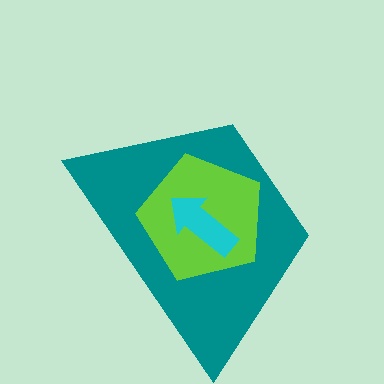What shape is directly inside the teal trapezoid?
The lime pentagon.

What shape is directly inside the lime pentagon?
The cyan arrow.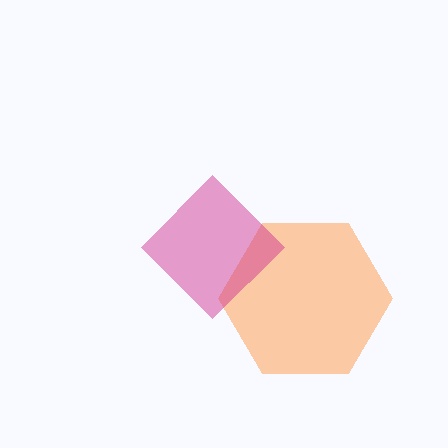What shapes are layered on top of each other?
The layered shapes are: an orange hexagon, a magenta diamond.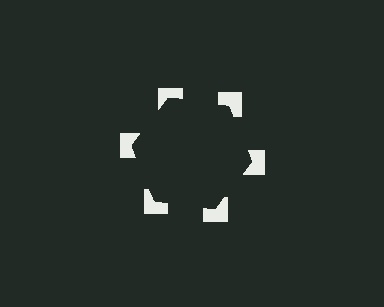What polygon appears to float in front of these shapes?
An illusory hexagon — its edges are inferred from the aligned wedge cuts in the notched squares, not physically drawn.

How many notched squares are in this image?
There are 6 — one at each vertex of the illusory hexagon.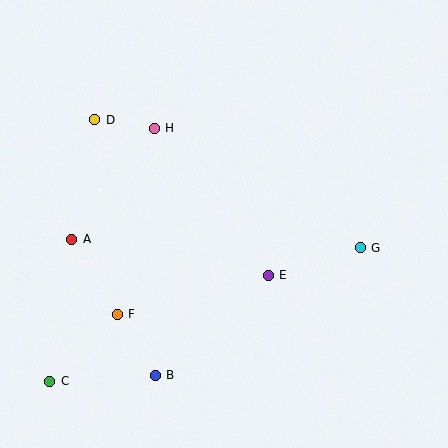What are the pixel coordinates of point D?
Point D is at (95, 120).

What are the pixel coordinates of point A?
Point A is at (72, 239).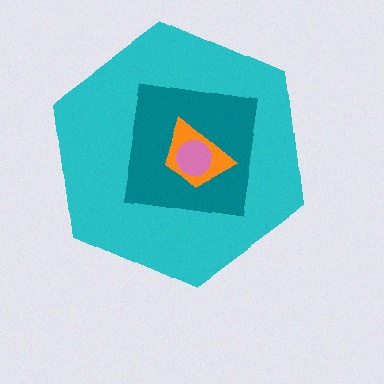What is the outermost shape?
The cyan hexagon.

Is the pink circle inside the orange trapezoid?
Yes.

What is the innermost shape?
The pink circle.